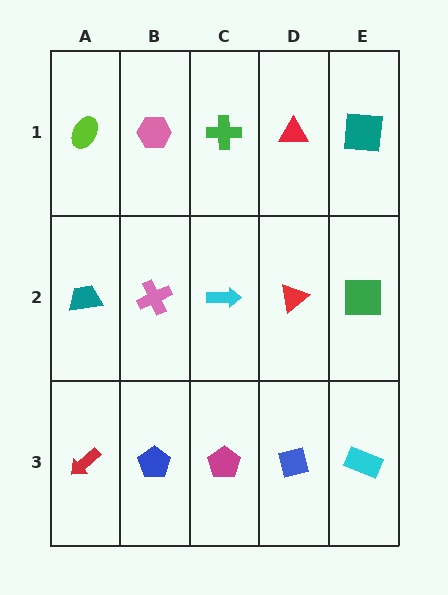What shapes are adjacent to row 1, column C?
A cyan arrow (row 2, column C), a pink hexagon (row 1, column B), a red triangle (row 1, column D).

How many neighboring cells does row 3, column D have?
3.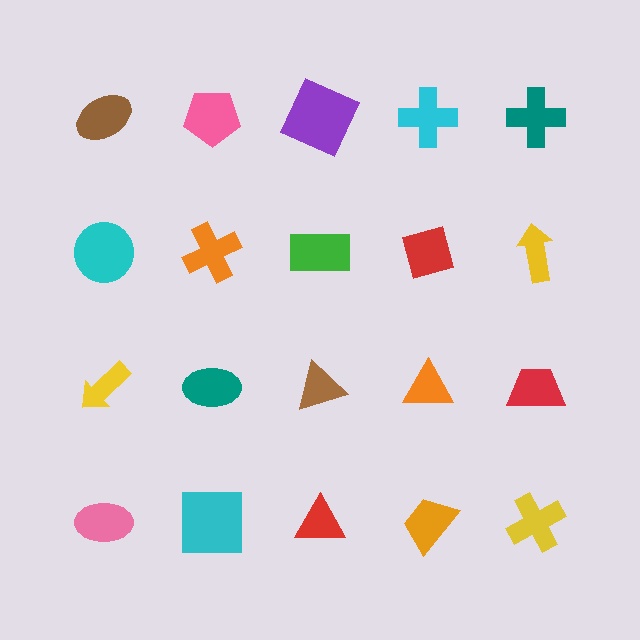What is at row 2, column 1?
A cyan circle.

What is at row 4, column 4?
An orange trapezoid.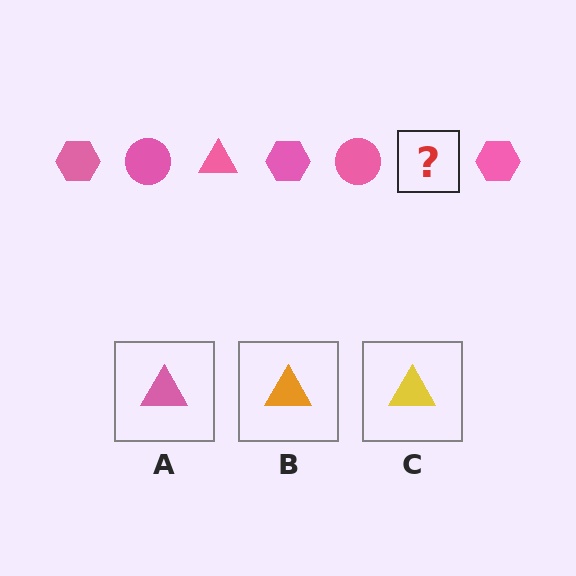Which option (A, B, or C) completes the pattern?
A.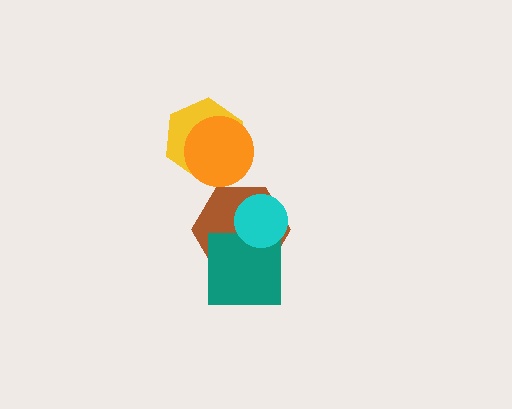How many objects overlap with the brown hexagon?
2 objects overlap with the brown hexagon.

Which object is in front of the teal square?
The cyan circle is in front of the teal square.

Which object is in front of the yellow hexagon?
The orange circle is in front of the yellow hexagon.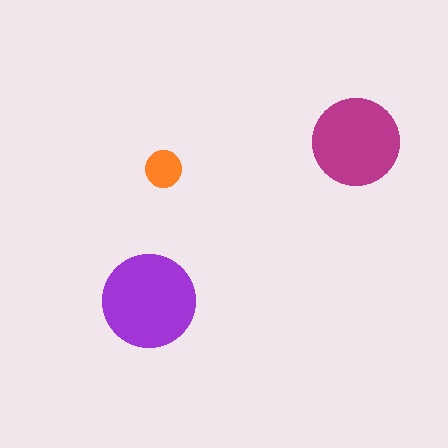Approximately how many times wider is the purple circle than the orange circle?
About 2.5 times wider.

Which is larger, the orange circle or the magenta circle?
The magenta one.